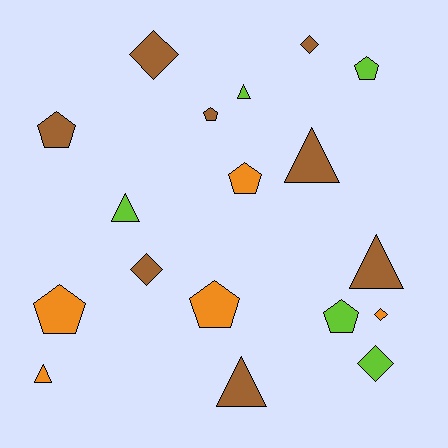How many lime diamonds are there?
There is 1 lime diamond.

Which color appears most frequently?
Brown, with 8 objects.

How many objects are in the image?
There are 18 objects.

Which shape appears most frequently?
Pentagon, with 7 objects.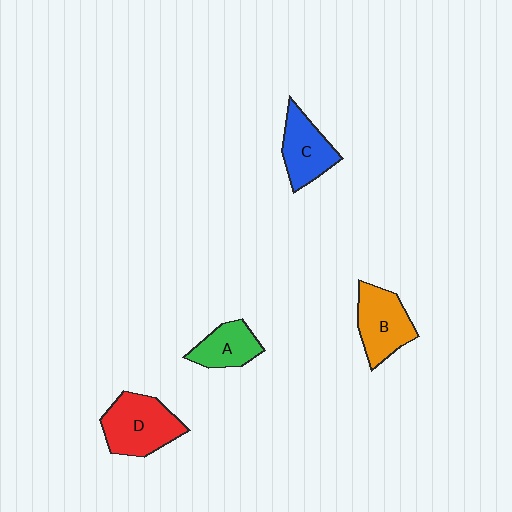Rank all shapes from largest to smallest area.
From largest to smallest: D (red), B (orange), C (blue), A (green).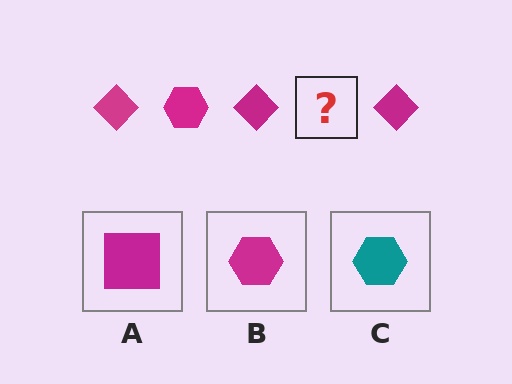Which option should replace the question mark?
Option B.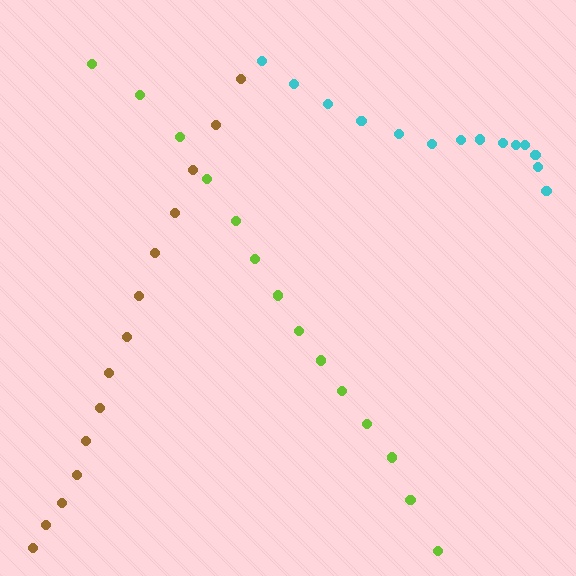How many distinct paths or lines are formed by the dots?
There are 3 distinct paths.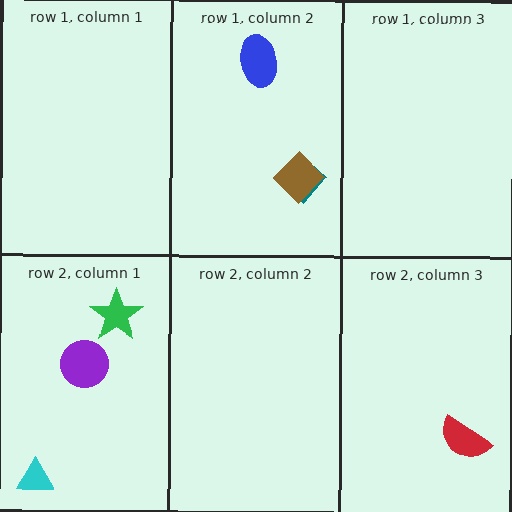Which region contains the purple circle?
The row 2, column 1 region.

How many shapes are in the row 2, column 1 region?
3.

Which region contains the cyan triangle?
The row 2, column 1 region.